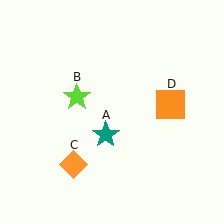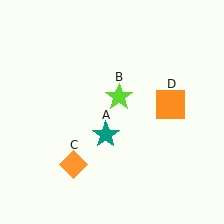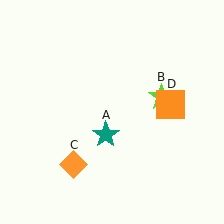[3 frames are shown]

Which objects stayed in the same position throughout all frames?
Teal star (object A) and orange diamond (object C) and orange square (object D) remained stationary.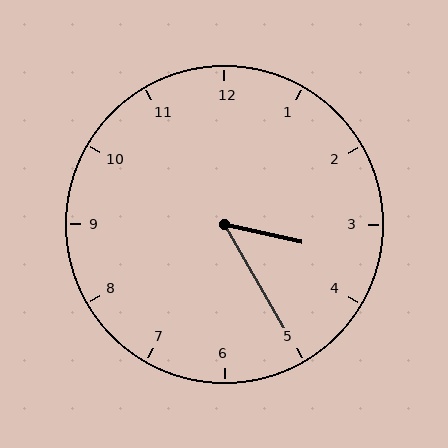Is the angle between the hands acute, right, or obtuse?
It is acute.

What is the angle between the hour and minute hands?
Approximately 48 degrees.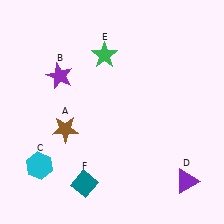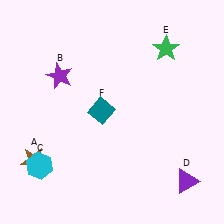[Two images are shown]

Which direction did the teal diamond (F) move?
The teal diamond (F) moved up.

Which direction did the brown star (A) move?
The brown star (A) moved left.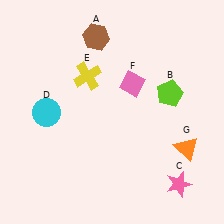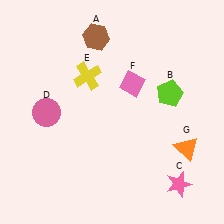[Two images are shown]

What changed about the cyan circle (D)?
In Image 1, D is cyan. In Image 2, it changed to pink.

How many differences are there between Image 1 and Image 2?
There is 1 difference between the two images.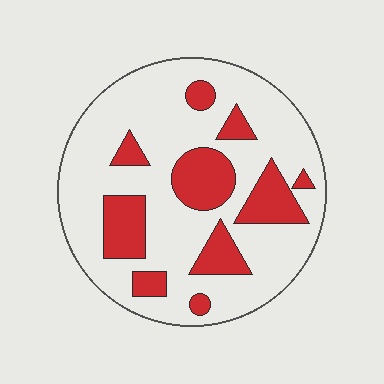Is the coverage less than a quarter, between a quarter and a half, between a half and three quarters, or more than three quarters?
Between a quarter and a half.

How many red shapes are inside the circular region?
10.